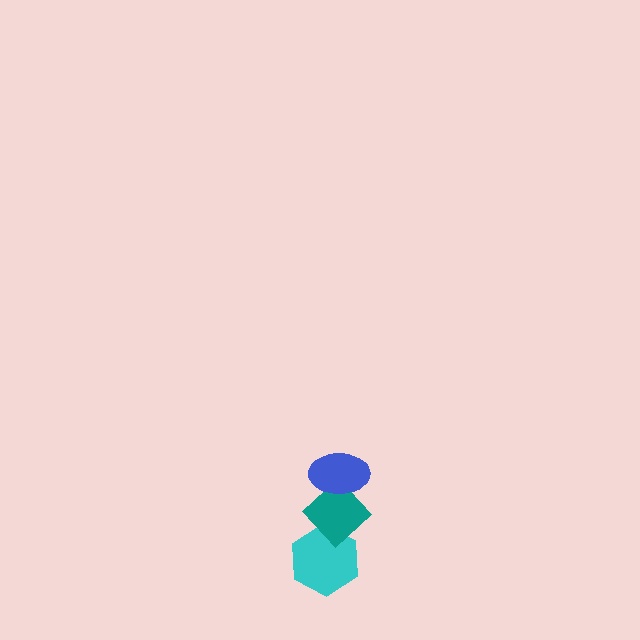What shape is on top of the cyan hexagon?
The teal diamond is on top of the cyan hexagon.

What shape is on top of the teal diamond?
The blue ellipse is on top of the teal diamond.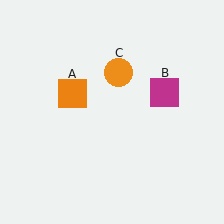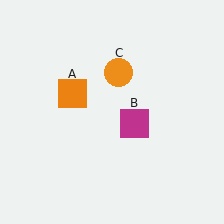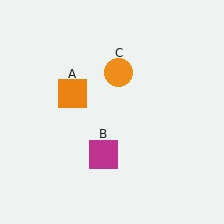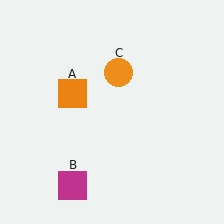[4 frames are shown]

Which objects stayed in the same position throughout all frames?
Orange square (object A) and orange circle (object C) remained stationary.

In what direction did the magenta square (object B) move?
The magenta square (object B) moved down and to the left.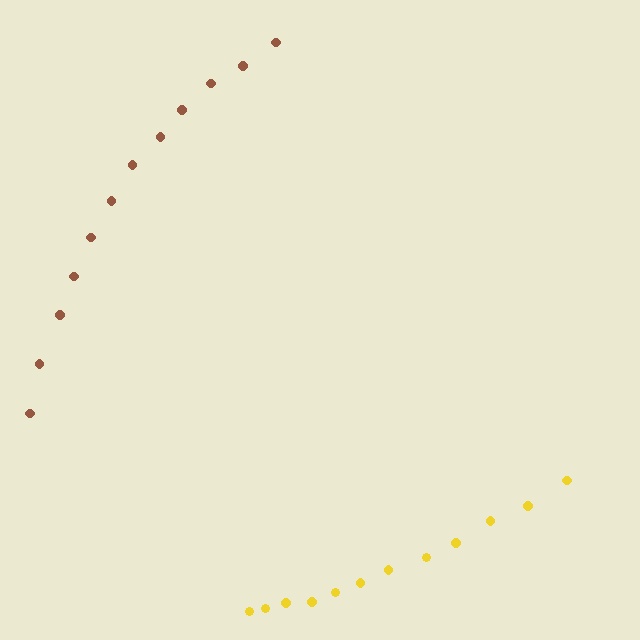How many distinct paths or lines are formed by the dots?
There are 2 distinct paths.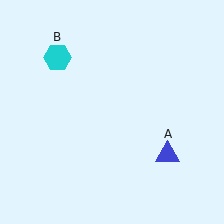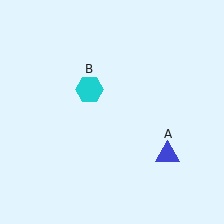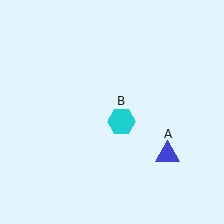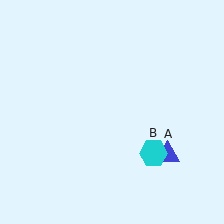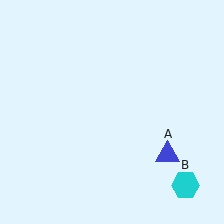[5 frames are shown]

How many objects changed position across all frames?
1 object changed position: cyan hexagon (object B).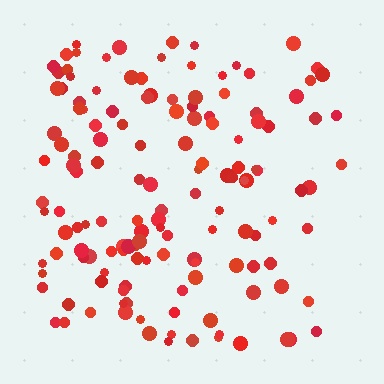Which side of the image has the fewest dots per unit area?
The right.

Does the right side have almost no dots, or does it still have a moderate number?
Still a moderate number, just noticeably fewer than the left.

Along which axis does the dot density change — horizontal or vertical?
Horizontal.